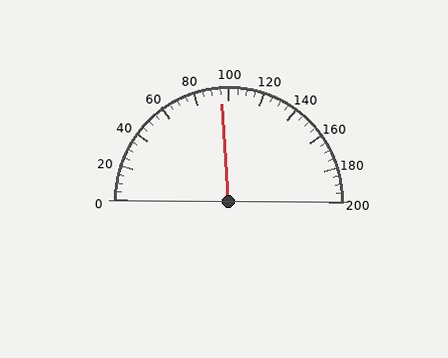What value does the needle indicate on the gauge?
The needle indicates approximately 95.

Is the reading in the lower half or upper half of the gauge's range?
The reading is in the lower half of the range (0 to 200).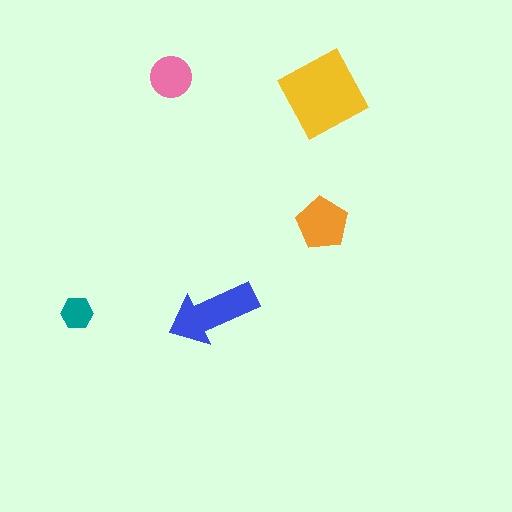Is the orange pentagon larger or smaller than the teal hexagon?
Larger.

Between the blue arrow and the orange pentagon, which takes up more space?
The blue arrow.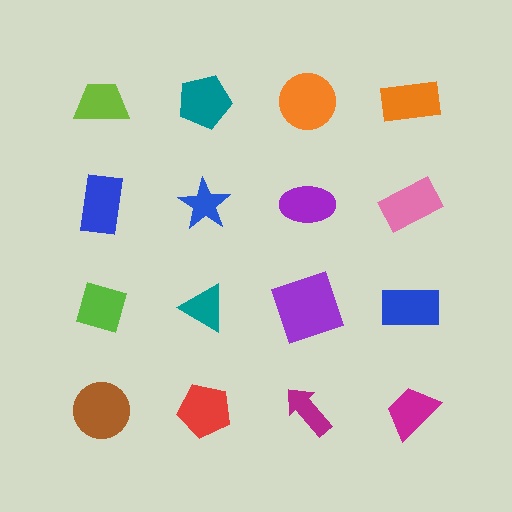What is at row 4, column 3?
A magenta arrow.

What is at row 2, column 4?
A pink rectangle.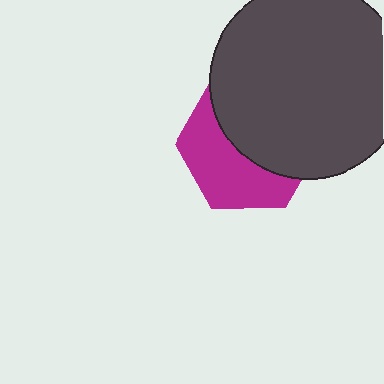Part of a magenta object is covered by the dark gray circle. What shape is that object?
It is a hexagon.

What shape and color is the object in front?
The object in front is a dark gray circle.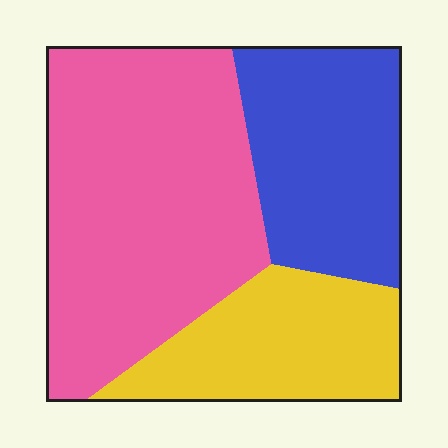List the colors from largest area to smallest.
From largest to smallest: pink, blue, yellow.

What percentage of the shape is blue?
Blue takes up about one quarter (1/4) of the shape.